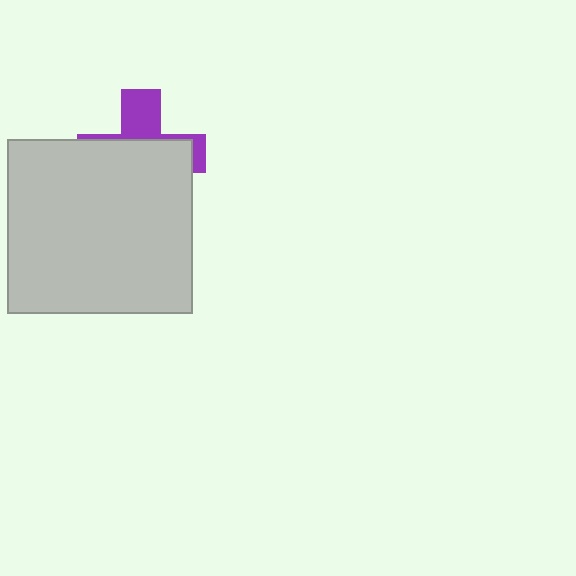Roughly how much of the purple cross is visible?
A small part of it is visible (roughly 34%).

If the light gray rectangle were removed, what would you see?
You would see the complete purple cross.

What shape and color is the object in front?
The object in front is a light gray rectangle.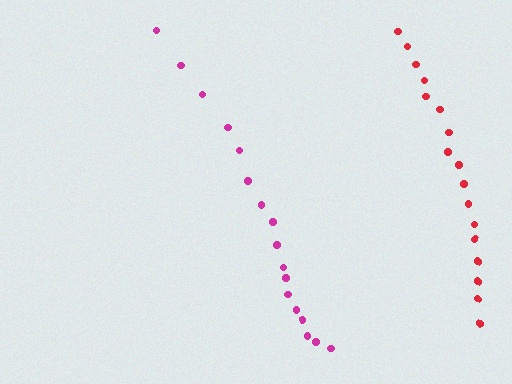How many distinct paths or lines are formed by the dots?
There are 2 distinct paths.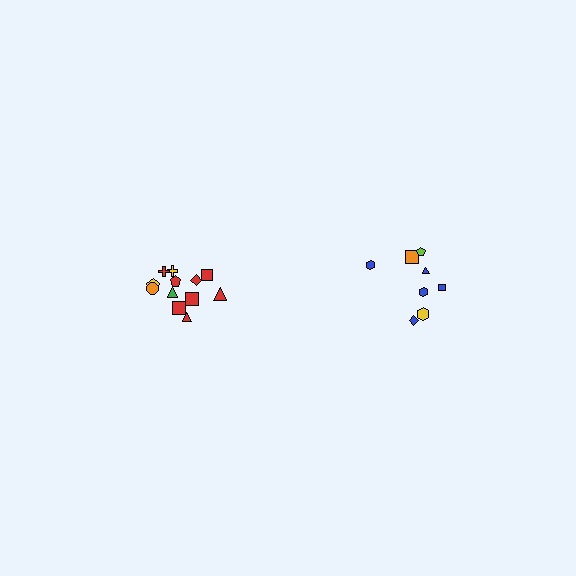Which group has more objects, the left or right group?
The left group.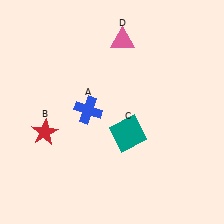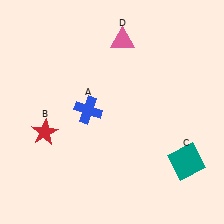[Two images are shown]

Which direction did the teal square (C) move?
The teal square (C) moved right.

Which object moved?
The teal square (C) moved right.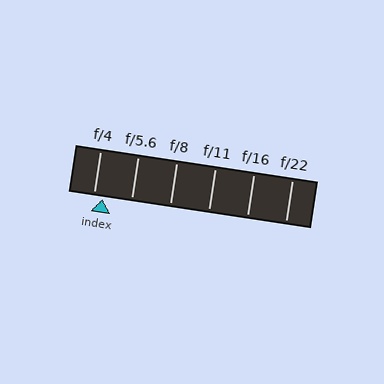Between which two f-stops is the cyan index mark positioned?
The index mark is between f/4 and f/5.6.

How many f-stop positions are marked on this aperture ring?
There are 6 f-stop positions marked.